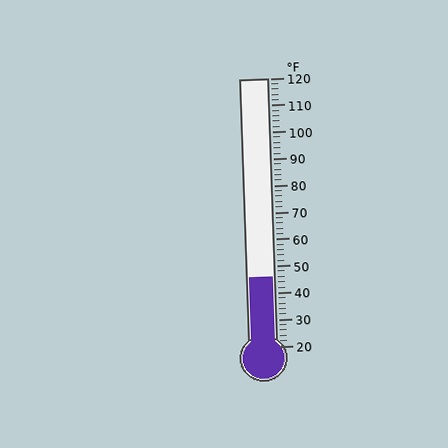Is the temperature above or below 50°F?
The temperature is below 50°F.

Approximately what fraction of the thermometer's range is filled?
The thermometer is filled to approximately 25% of its range.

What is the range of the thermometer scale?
The thermometer scale ranges from 20°F to 120°F.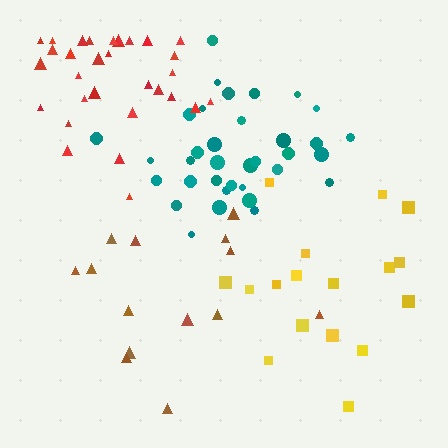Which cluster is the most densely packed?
Teal.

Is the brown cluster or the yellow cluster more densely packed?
Yellow.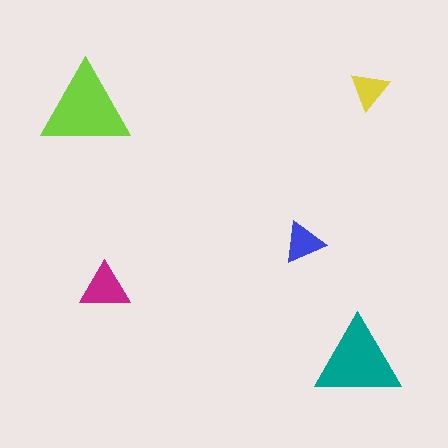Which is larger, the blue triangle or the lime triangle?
The lime one.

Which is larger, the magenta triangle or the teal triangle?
The teal one.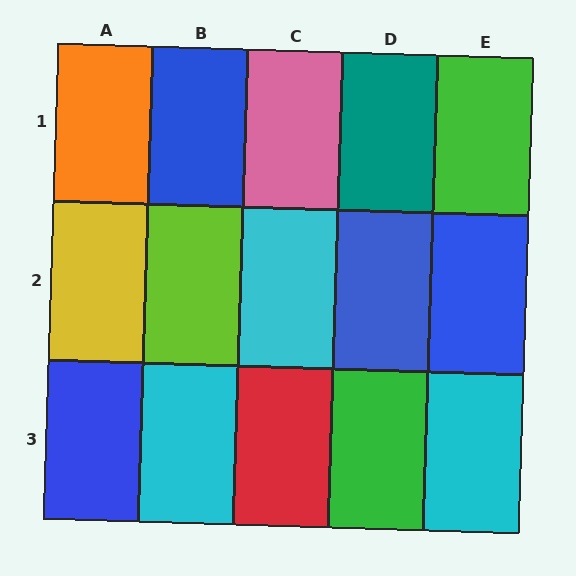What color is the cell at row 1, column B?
Blue.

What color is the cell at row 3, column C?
Red.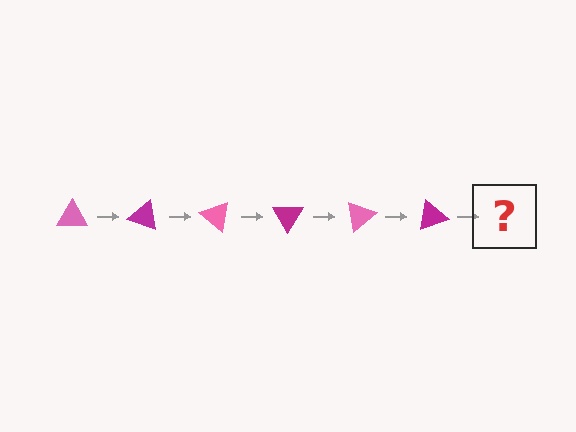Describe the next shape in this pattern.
It should be a pink triangle, rotated 120 degrees from the start.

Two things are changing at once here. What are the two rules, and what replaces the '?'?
The two rules are that it rotates 20 degrees each step and the color cycles through pink and magenta. The '?' should be a pink triangle, rotated 120 degrees from the start.